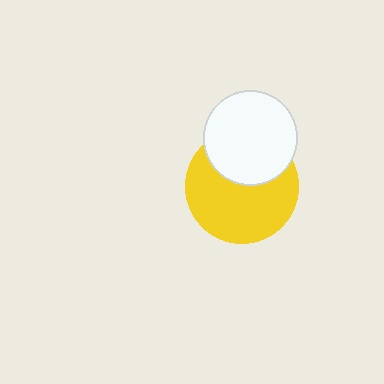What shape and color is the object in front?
The object in front is a white circle.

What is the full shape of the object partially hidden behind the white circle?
The partially hidden object is a yellow circle.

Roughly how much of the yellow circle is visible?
About half of it is visible (roughly 65%).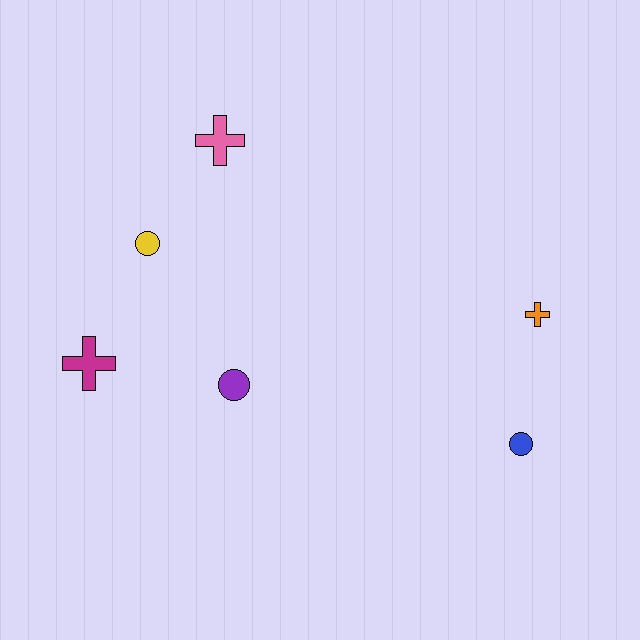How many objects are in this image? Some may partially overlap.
There are 6 objects.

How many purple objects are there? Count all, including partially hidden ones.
There is 1 purple object.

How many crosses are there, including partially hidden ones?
There are 3 crosses.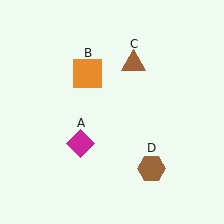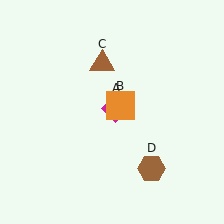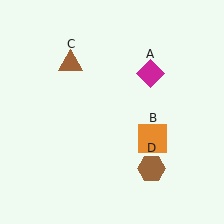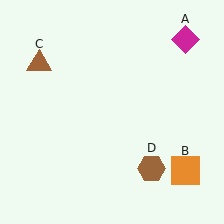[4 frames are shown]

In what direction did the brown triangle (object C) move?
The brown triangle (object C) moved left.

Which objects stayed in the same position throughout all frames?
Brown hexagon (object D) remained stationary.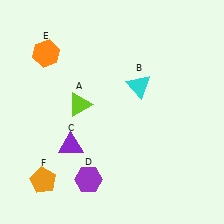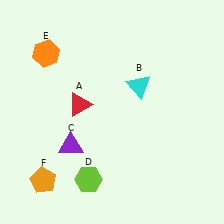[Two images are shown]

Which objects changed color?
A changed from lime to red. D changed from purple to lime.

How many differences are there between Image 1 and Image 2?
There are 2 differences between the two images.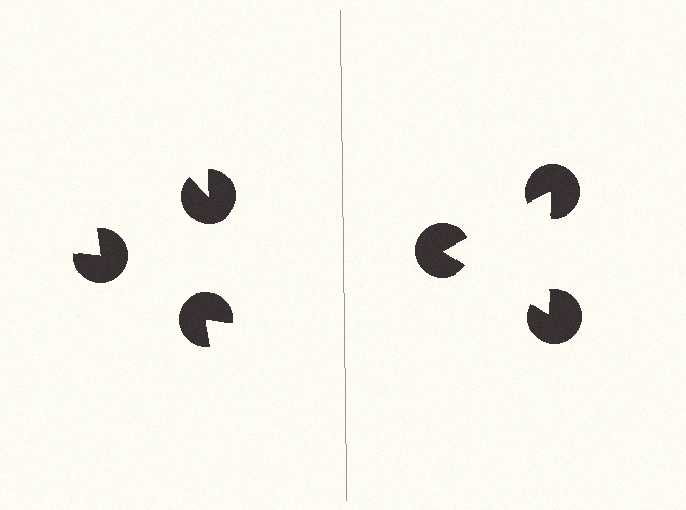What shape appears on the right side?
An illusory triangle.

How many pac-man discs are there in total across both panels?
6 — 3 on each side.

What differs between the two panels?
The pac-man discs are positioned identically on both sides; only the wedge orientations differ. On the right they align to a triangle; on the left they are misaligned.